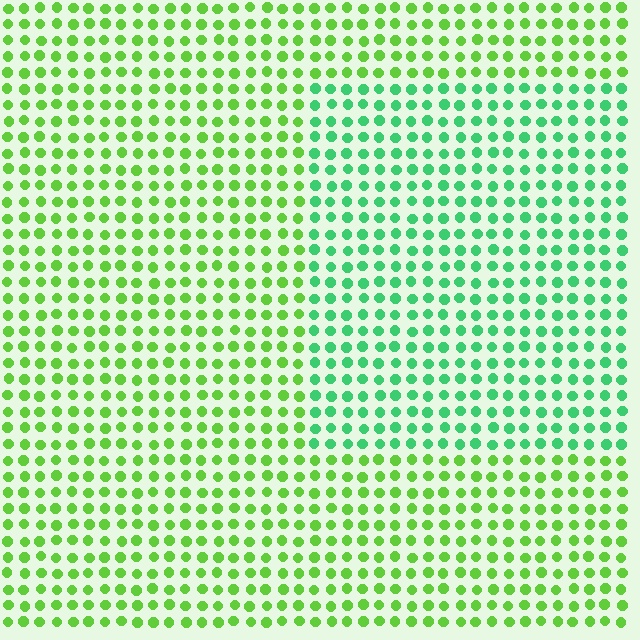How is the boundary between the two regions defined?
The boundary is defined purely by a slight shift in hue (about 38 degrees). Spacing, size, and orientation are identical on both sides.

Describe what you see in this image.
The image is filled with small lime elements in a uniform arrangement. A rectangle-shaped region is visible where the elements are tinted to a slightly different hue, forming a subtle color boundary.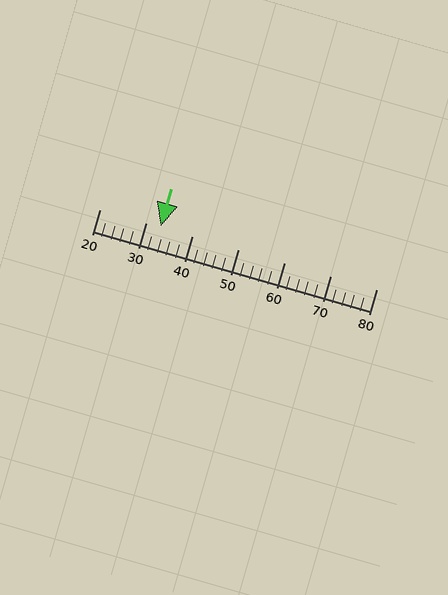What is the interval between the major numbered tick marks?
The major tick marks are spaced 10 units apart.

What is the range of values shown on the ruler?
The ruler shows values from 20 to 80.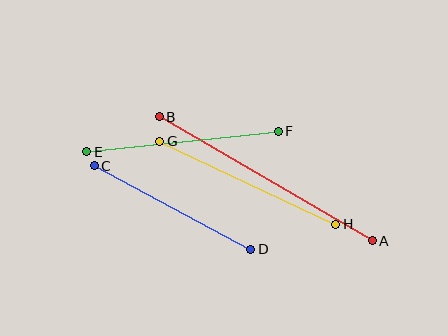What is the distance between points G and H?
The distance is approximately 194 pixels.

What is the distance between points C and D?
The distance is approximately 177 pixels.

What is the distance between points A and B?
The distance is approximately 247 pixels.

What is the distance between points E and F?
The distance is approximately 193 pixels.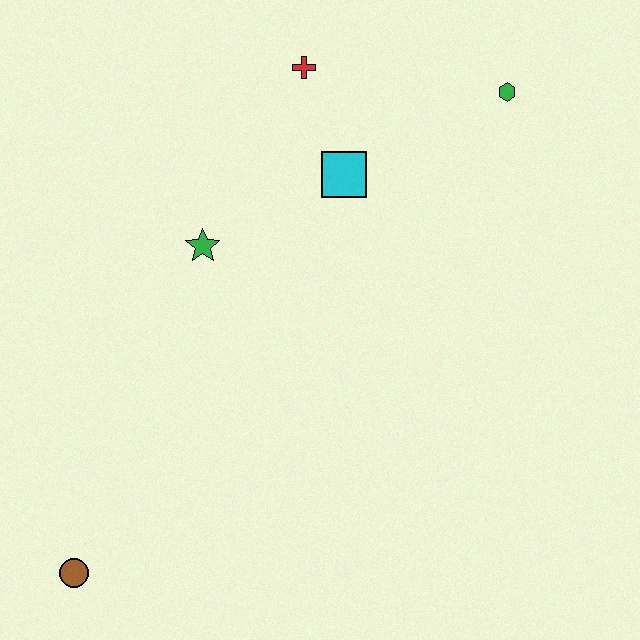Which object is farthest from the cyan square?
The brown circle is farthest from the cyan square.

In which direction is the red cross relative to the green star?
The red cross is above the green star.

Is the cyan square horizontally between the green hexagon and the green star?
Yes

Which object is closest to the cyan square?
The red cross is closest to the cyan square.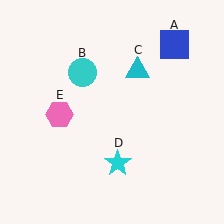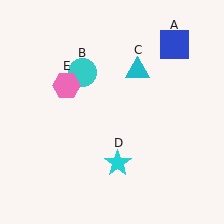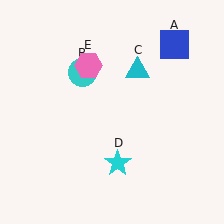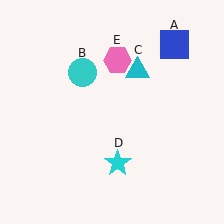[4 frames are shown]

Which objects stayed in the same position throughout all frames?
Blue square (object A) and cyan circle (object B) and cyan triangle (object C) and cyan star (object D) remained stationary.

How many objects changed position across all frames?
1 object changed position: pink hexagon (object E).